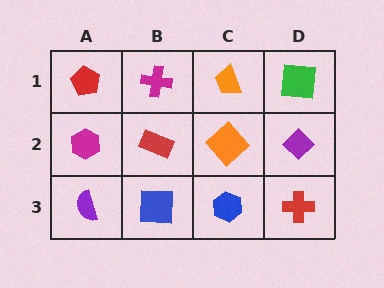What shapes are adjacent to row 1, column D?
A purple diamond (row 2, column D), an orange trapezoid (row 1, column C).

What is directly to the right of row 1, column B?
An orange trapezoid.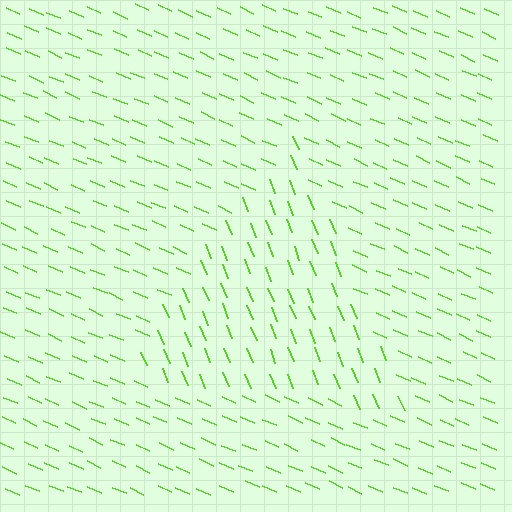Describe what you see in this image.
The image is filled with small lime line segments. A triangle region in the image has lines oriented differently from the surrounding lines, creating a visible texture boundary.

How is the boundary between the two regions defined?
The boundary is defined purely by a change in line orientation (approximately 45 degrees difference). All lines are the same color and thickness.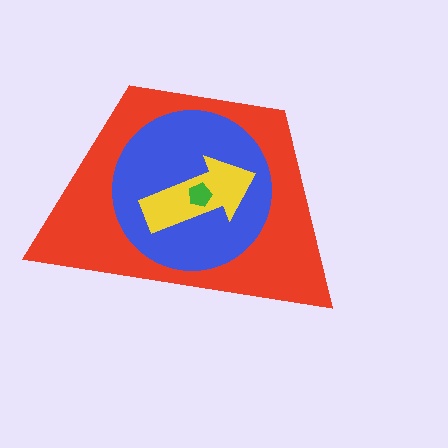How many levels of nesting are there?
4.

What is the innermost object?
The green pentagon.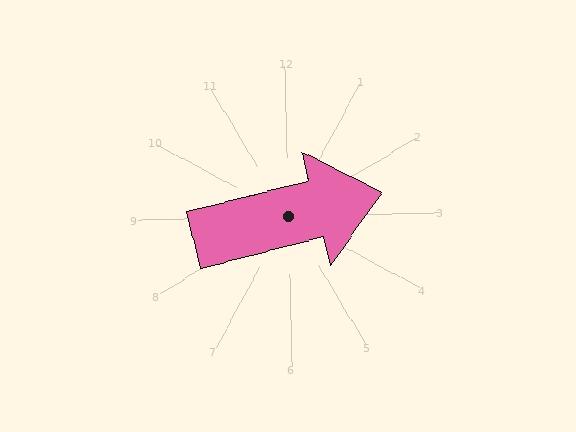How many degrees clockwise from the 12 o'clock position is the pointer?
Approximately 77 degrees.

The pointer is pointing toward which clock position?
Roughly 3 o'clock.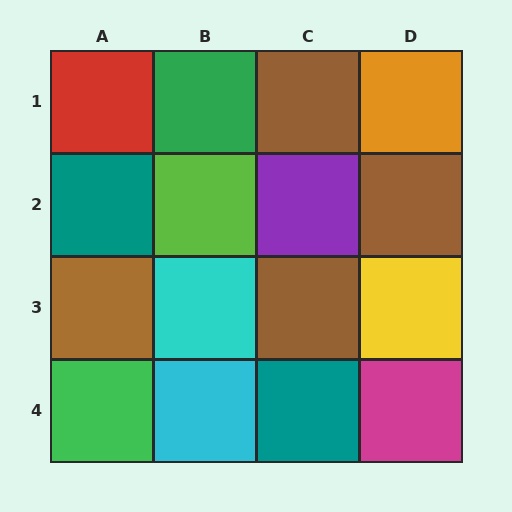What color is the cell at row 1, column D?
Orange.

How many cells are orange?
1 cell is orange.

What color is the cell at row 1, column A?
Red.